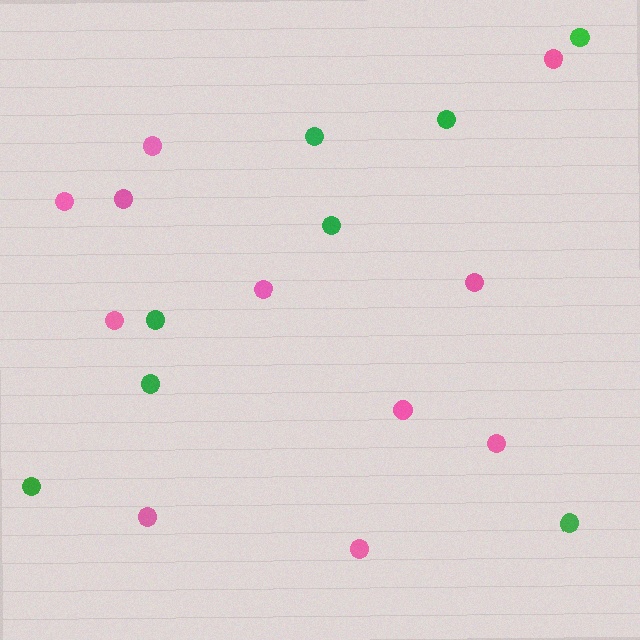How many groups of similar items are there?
There are 2 groups: one group of pink circles (11) and one group of green circles (8).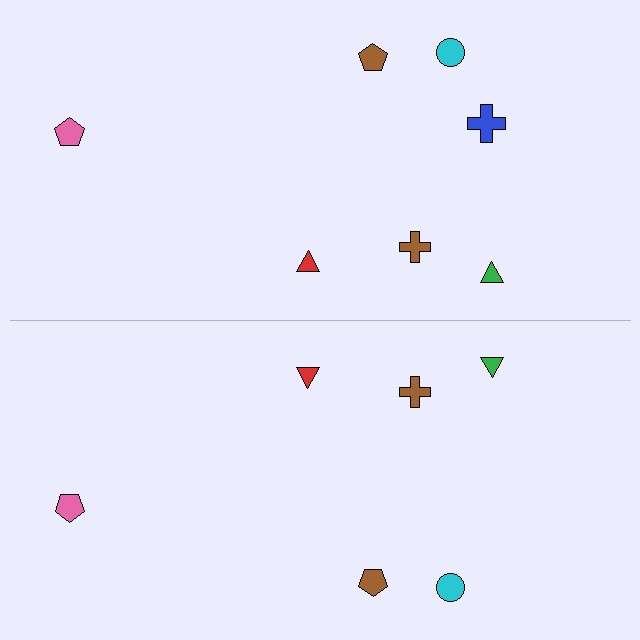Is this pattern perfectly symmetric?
No, the pattern is not perfectly symmetric. A blue cross is missing from the bottom side.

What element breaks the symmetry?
A blue cross is missing from the bottom side.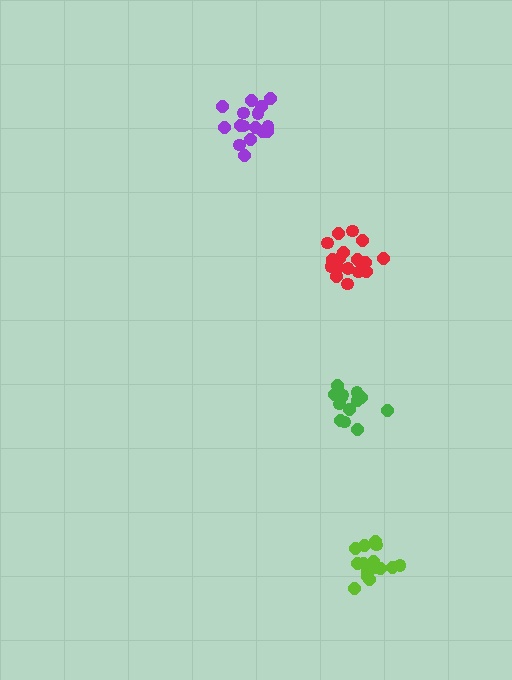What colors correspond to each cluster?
The clusters are colored: lime, green, red, purple.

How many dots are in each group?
Group 1: 15 dots, Group 2: 14 dots, Group 3: 17 dots, Group 4: 16 dots (62 total).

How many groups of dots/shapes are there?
There are 4 groups.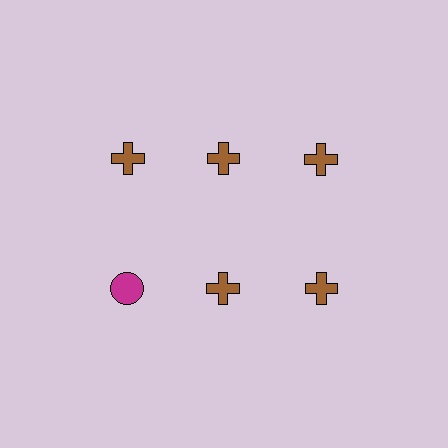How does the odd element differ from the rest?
It differs in both color (magenta instead of brown) and shape (circle instead of cross).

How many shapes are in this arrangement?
There are 6 shapes arranged in a grid pattern.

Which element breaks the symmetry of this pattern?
The magenta circle in the second row, leftmost column breaks the symmetry. All other shapes are brown crosses.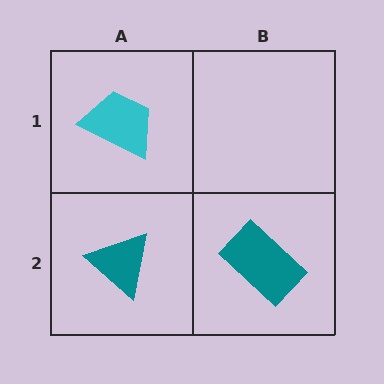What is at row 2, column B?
A teal rectangle.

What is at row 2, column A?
A teal triangle.